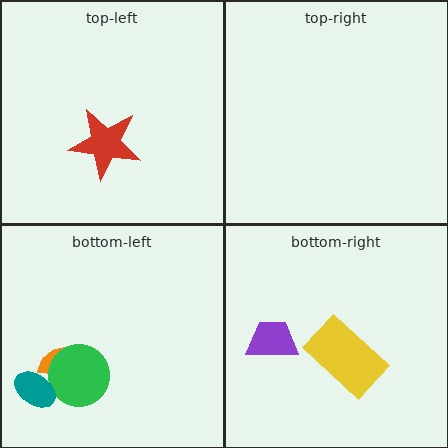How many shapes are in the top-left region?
1.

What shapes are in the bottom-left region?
The orange semicircle, the green circle, the teal ellipse.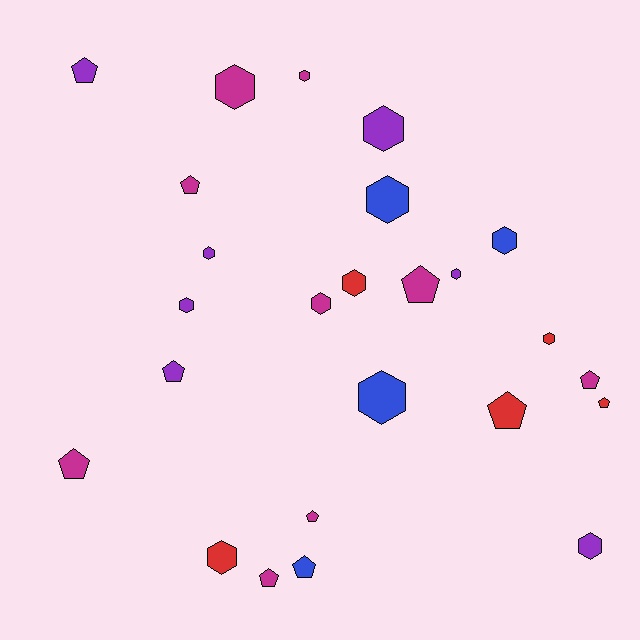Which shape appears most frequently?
Hexagon, with 14 objects.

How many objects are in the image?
There are 25 objects.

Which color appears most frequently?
Magenta, with 9 objects.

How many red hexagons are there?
There are 3 red hexagons.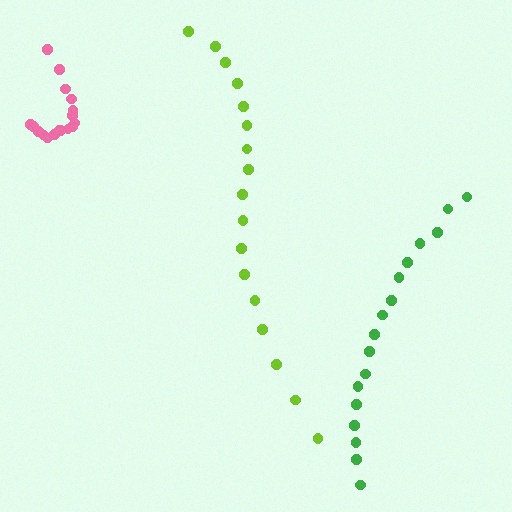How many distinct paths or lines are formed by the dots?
There are 3 distinct paths.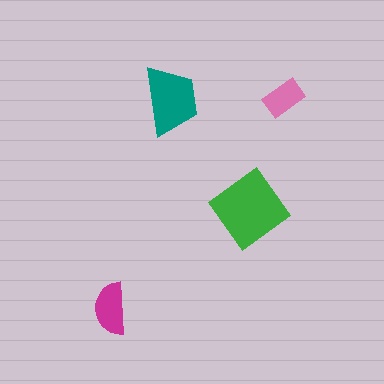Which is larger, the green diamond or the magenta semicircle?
The green diamond.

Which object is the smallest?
The pink rectangle.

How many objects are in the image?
There are 4 objects in the image.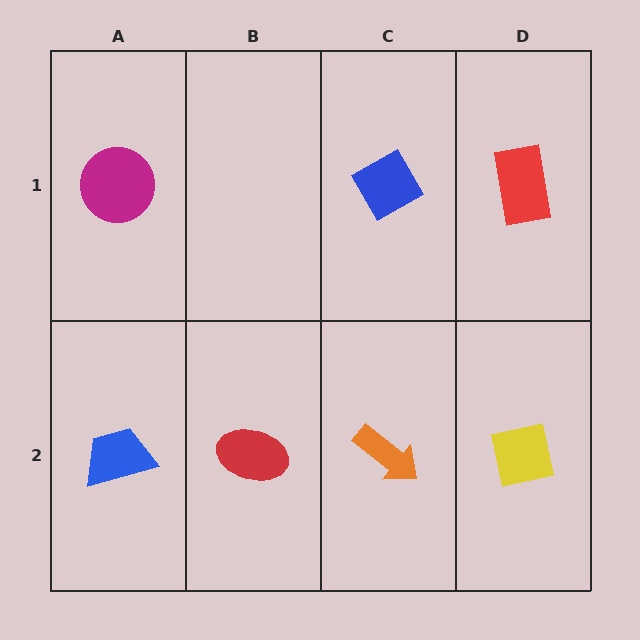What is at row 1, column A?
A magenta circle.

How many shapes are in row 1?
3 shapes.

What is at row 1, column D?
A red rectangle.